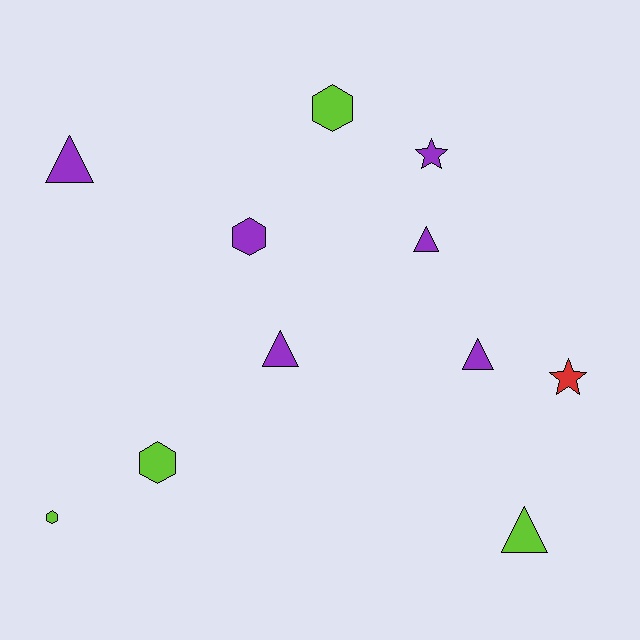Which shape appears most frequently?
Triangle, with 5 objects.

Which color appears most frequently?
Purple, with 6 objects.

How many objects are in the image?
There are 11 objects.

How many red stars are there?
There is 1 red star.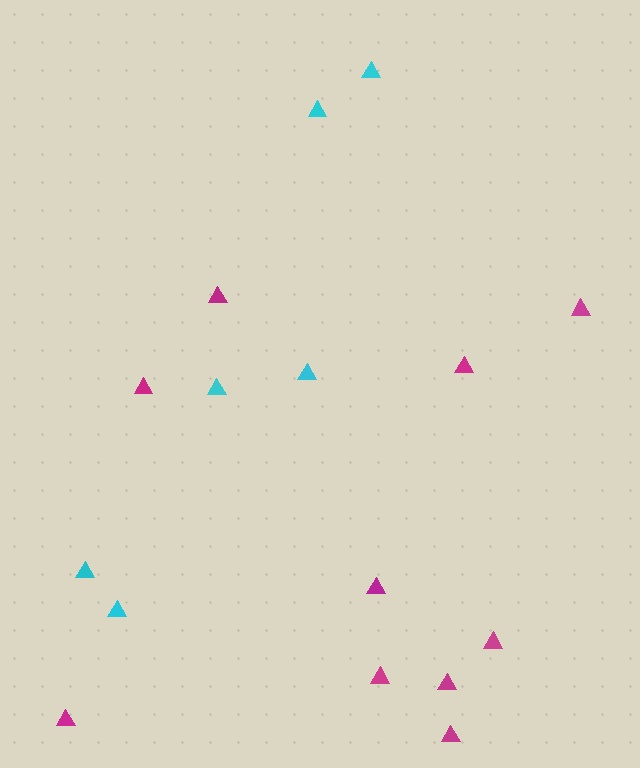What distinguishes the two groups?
There are 2 groups: one group of cyan triangles (6) and one group of magenta triangles (10).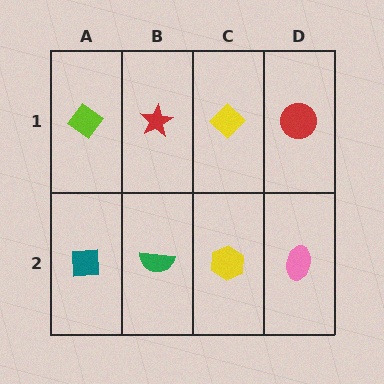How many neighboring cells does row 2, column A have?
2.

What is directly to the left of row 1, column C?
A red star.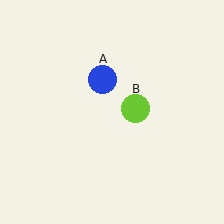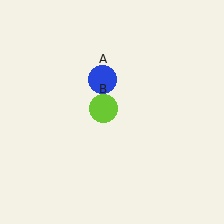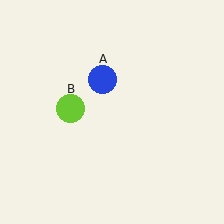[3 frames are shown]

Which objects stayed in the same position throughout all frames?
Blue circle (object A) remained stationary.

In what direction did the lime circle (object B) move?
The lime circle (object B) moved left.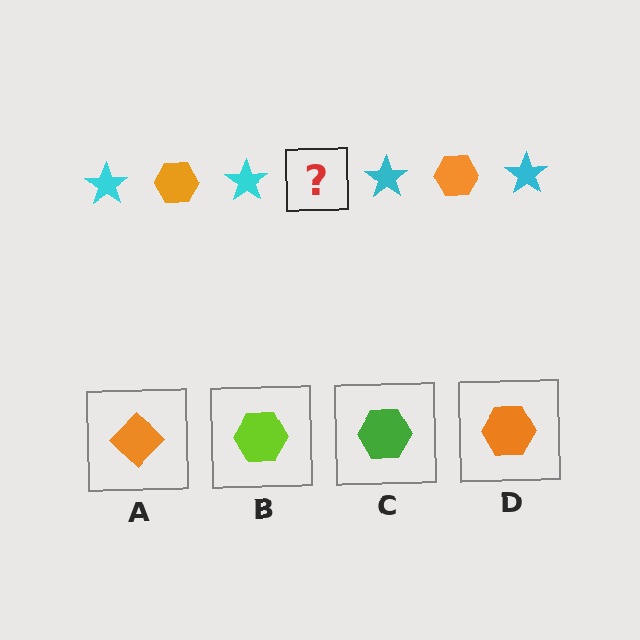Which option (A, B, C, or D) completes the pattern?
D.